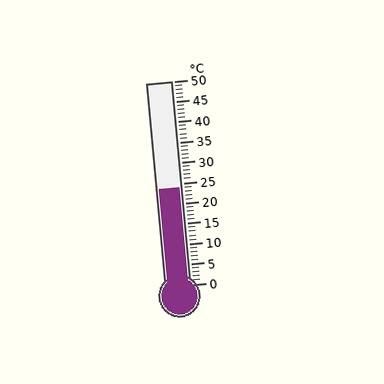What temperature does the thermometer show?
The thermometer shows approximately 24°C.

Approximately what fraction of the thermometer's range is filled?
The thermometer is filled to approximately 50% of its range.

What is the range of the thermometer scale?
The thermometer scale ranges from 0°C to 50°C.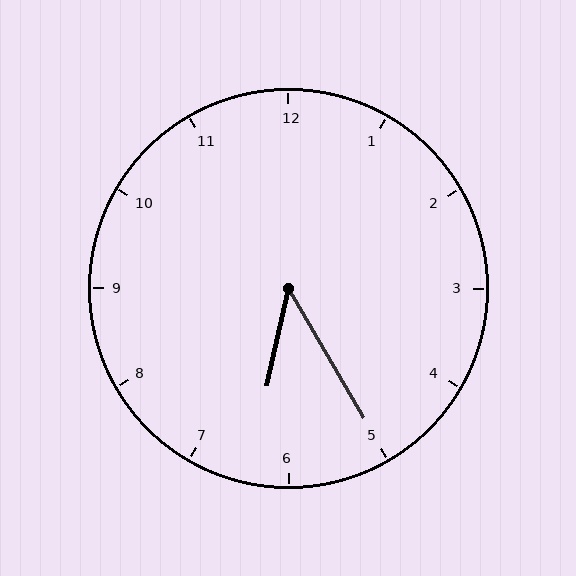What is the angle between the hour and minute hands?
Approximately 42 degrees.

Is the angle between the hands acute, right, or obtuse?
It is acute.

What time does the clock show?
6:25.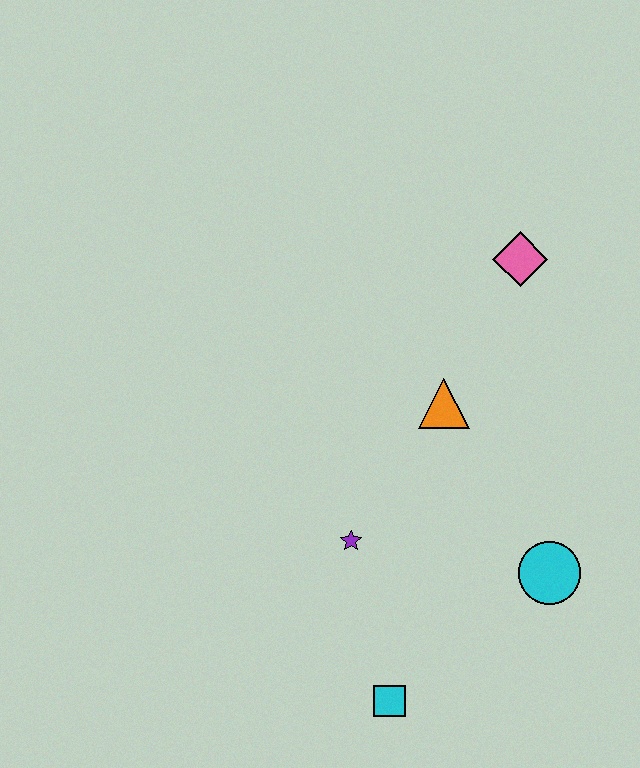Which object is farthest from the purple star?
The pink diamond is farthest from the purple star.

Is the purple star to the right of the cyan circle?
No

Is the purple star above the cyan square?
Yes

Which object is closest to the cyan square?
The purple star is closest to the cyan square.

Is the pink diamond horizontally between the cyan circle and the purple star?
Yes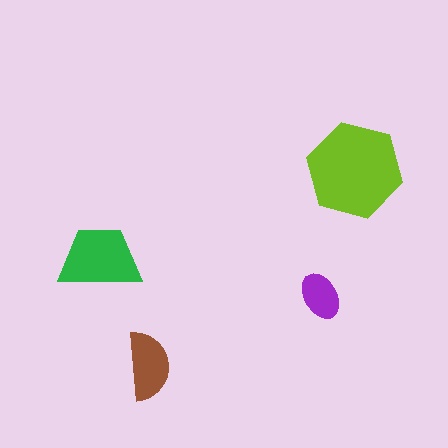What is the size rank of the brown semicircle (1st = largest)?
3rd.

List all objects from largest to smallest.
The lime hexagon, the green trapezoid, the brown semicircle, the purple ellipse.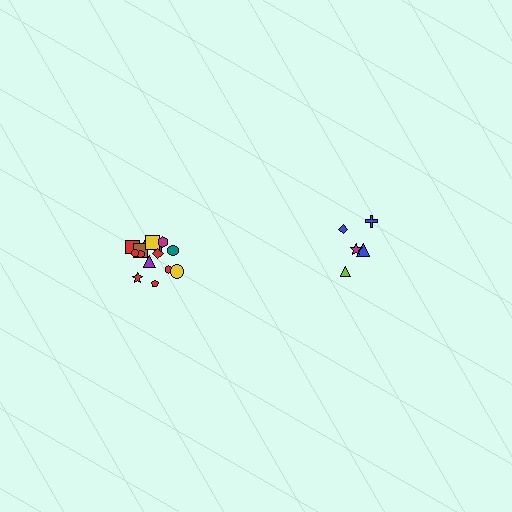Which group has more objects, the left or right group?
The left group.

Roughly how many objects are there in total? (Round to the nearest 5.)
Roughly 20 objects in total.